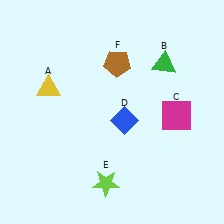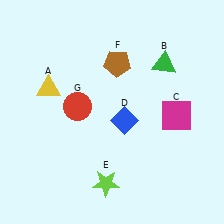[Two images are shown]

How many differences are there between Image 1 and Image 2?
There is 1 difference between the two images.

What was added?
A red circle (G) was added in Image 2.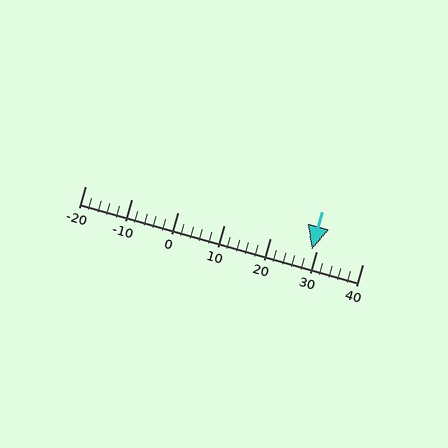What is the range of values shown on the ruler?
The ruler shows values from -20 to 40.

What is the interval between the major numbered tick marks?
The major tick marks are spaced 10 units apart.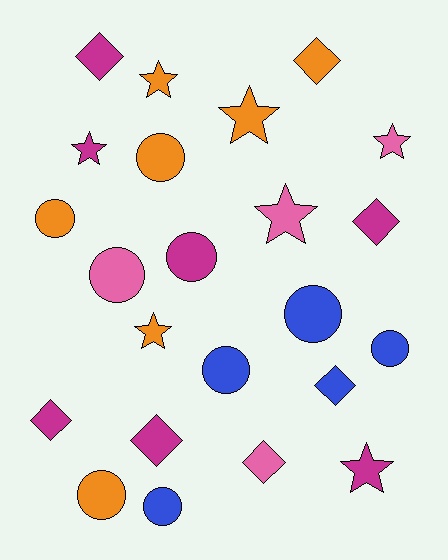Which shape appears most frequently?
Circle, with 9 objects.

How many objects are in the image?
There are 23 objects.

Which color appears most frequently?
Orange, with 7 objects.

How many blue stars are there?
There are no blue stars.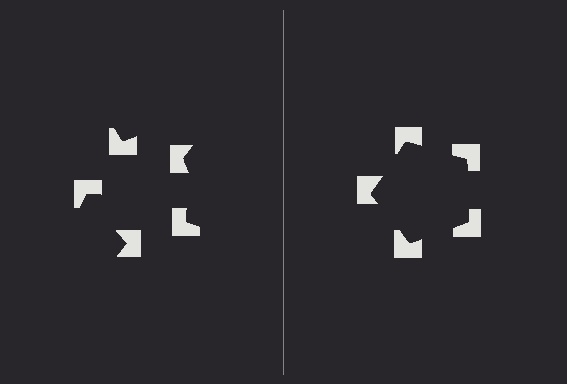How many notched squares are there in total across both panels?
10 — 5 on each side.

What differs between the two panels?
The notched squares are positioned identically on both sides; only the wedge orientations differ. On the right they align to a pentagon; on the left they are misaligned.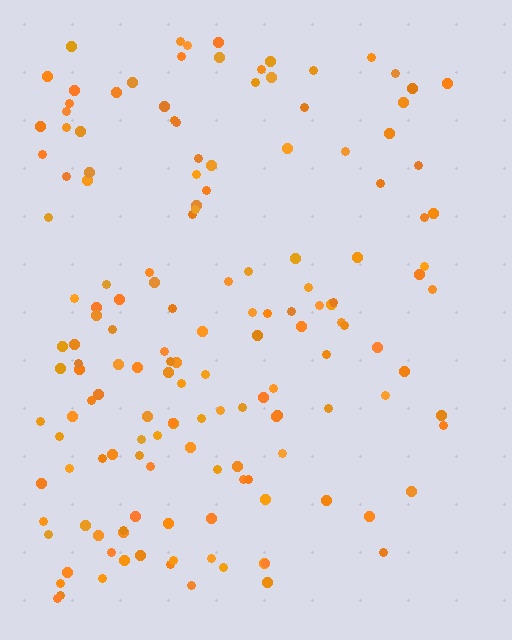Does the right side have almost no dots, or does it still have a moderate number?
Still a moderate number, just noticeably fewer than the left.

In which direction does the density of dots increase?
From right to left, with the left side densest.